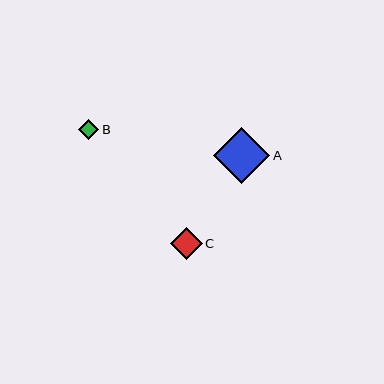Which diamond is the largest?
Diamond A is the largest with a size of approximately 56 pixels.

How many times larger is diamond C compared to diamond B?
Diamond C is approximately 1.6 times the size of diamond B.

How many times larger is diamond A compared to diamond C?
Diamond A is approximately 1.8 times the size of diamond C.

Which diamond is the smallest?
Diamond B is the smallest with a size of approximately 20 pixels.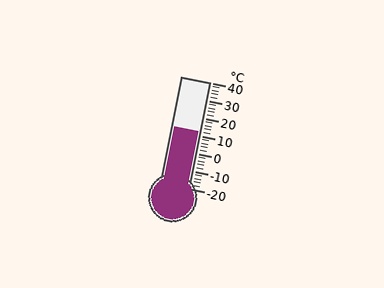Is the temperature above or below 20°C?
The temperature is below 20°C.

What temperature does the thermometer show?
The thermometer shows approximately 12°C.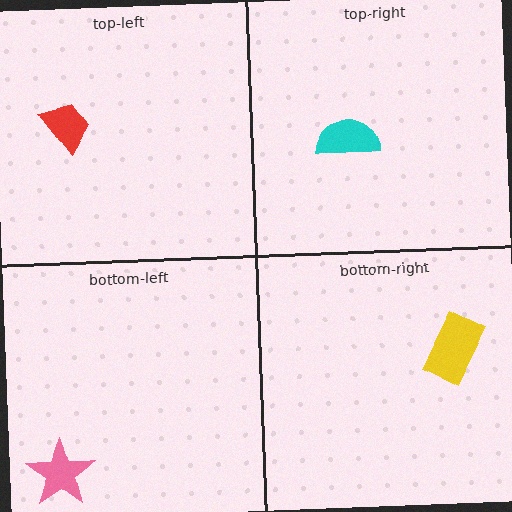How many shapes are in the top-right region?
1.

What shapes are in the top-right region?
The cyan semicircle.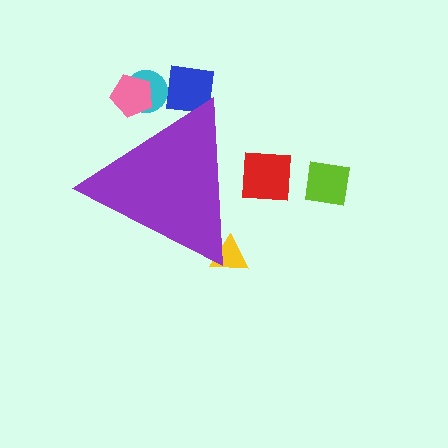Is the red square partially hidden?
Yes, the red square is partially hidden behind the purple triangle.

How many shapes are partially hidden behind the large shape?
5 shapes are partially hidden.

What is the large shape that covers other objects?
A purple triangle.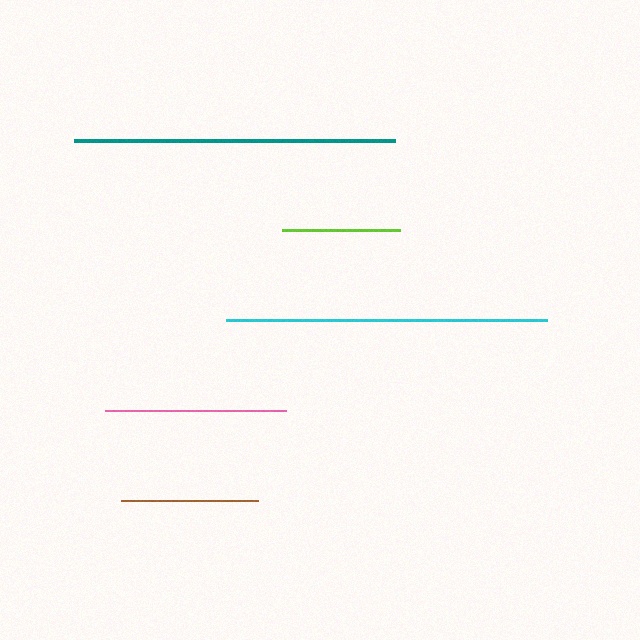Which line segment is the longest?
The cyan line is the longest at approximately 321 pixels.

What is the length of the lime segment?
The lime segment is approximately 118 pixels long.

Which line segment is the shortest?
The lime line is the shortest at approximately 118 pixels.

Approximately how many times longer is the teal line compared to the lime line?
The teal line is approximately 2.7 times the length of the lime line.